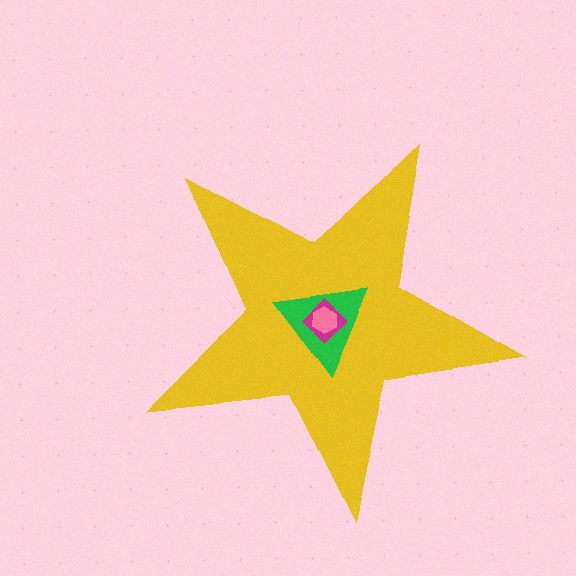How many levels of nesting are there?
4.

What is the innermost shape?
The pink hexagon.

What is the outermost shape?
The yellow star.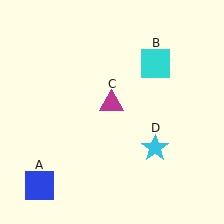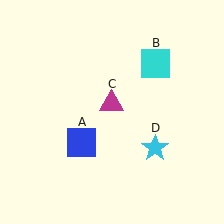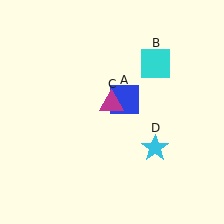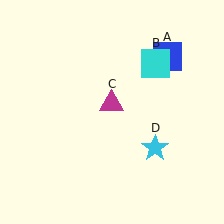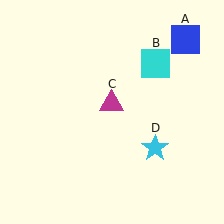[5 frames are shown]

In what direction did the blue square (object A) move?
The blue square (object A) moved up and to the right.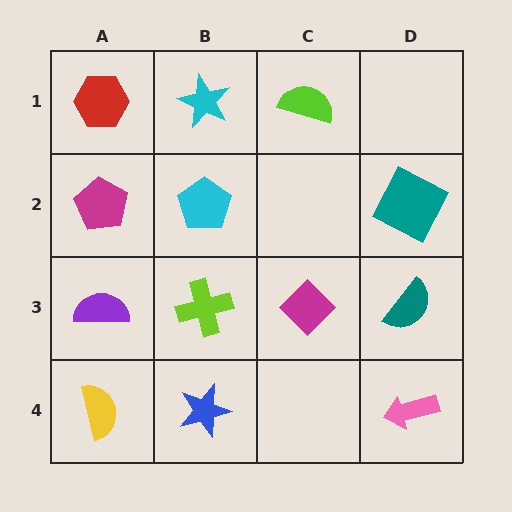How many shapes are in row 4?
3 shapes.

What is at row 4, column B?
A blue star.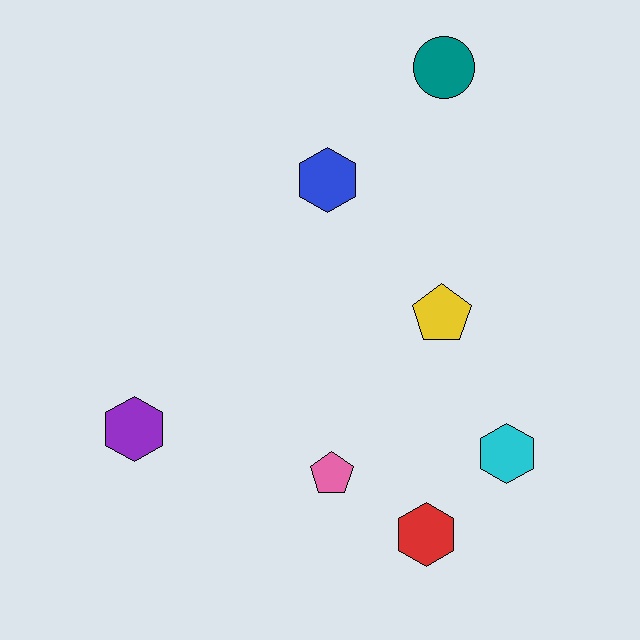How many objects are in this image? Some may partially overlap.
There are 7 objects.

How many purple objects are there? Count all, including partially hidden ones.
There is 1 purple object.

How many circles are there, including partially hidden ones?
There is 1 circle.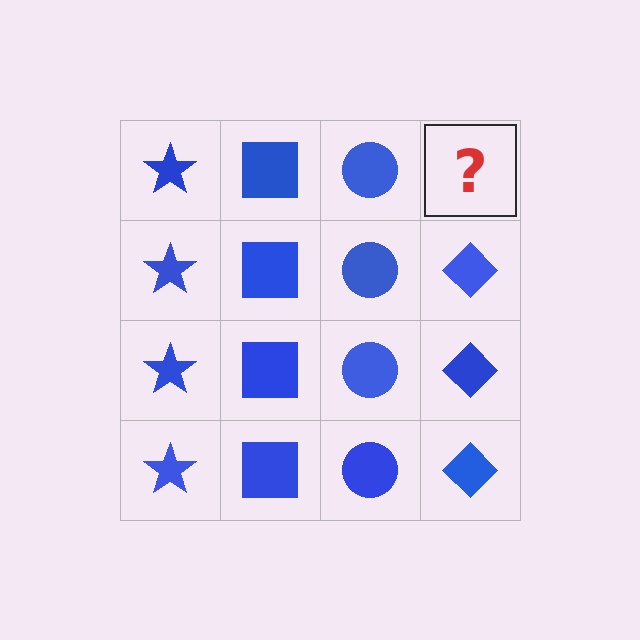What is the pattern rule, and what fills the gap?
The rule is that each column has a consistent shape. The gap should be filled with a blue diamond.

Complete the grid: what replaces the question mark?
The question mark should be replaced with a blue diamond.